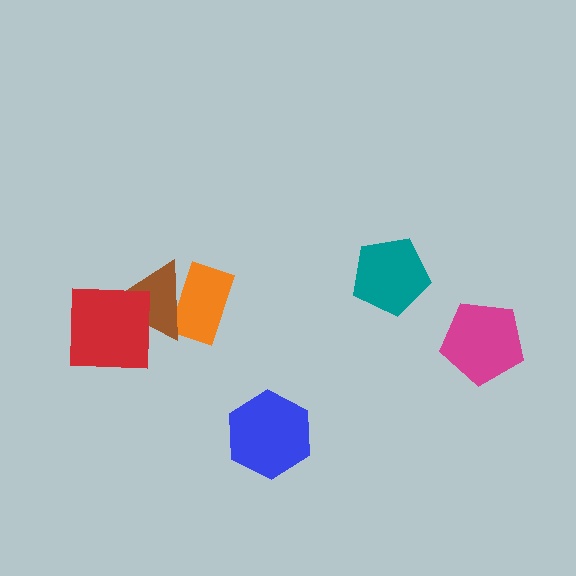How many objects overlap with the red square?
1 object overlaps with the red square.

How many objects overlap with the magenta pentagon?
0 objects overlap with the magenta pentagon.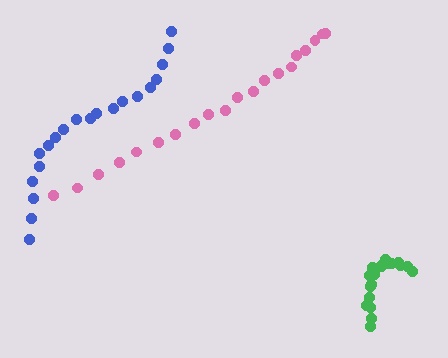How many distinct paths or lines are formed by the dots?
There are 3 distinct paths.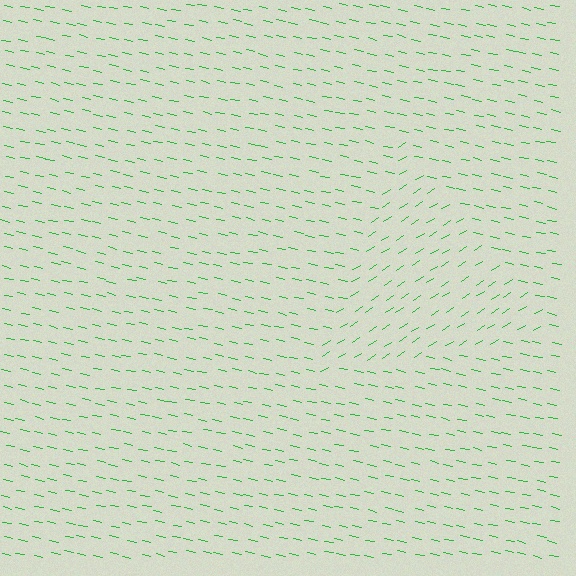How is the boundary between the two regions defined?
The boundary is defined purely by a change in line orientation (approximately 45 degrees difference). All lines are the same color and thickness.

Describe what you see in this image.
The image is filled with small green line segments. A triangle region in the image has lines oriented differently from the surrounding lines, creating a visible texture boundary.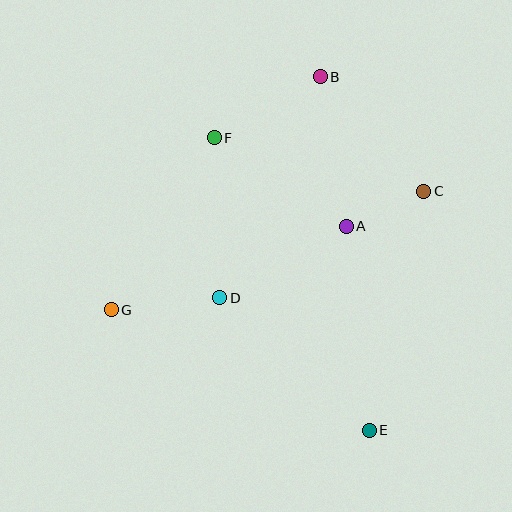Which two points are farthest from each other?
Points B and E are farthest from each other.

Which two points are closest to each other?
Points A and C are closest to each other.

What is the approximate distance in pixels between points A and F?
The distance between A and F is approximately 159 pixels.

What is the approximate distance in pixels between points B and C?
The distance between B and C is approximately 154 pixels.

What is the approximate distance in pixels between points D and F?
The distance between D and F is approximately 160 pixels.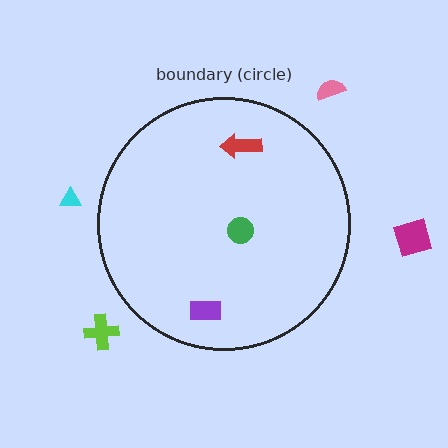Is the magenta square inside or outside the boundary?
Outside.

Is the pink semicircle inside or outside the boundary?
Outside.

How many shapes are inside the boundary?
3 inside, 4 outside.